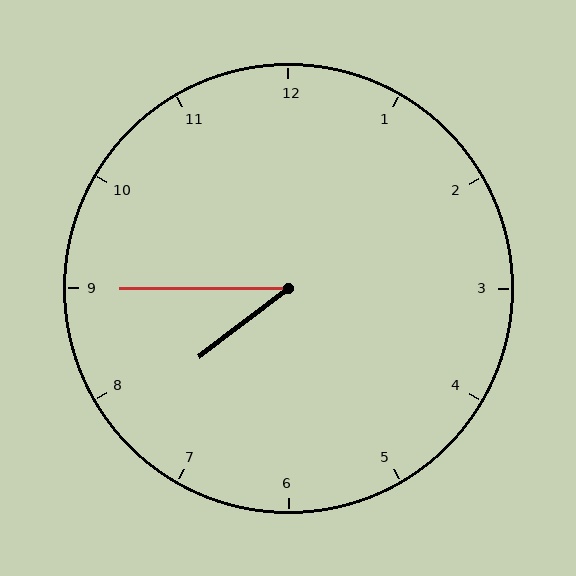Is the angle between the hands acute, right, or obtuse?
It is acute.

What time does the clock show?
7:45.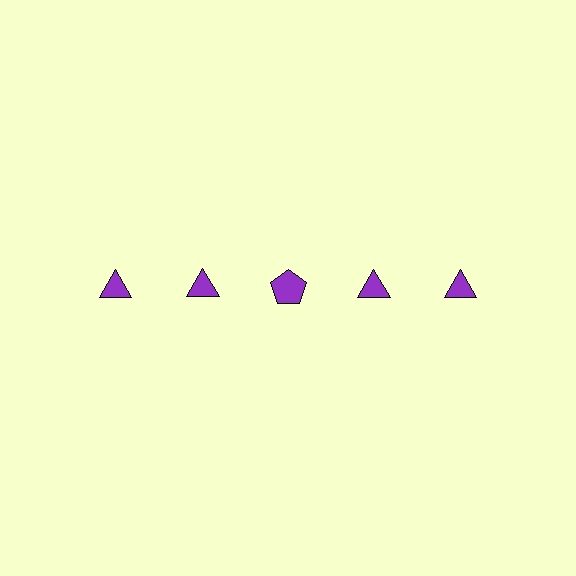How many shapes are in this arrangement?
There are 5 shapes arranged in a grid pattern.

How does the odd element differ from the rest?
It has a different shape: pentagon instead of triangle.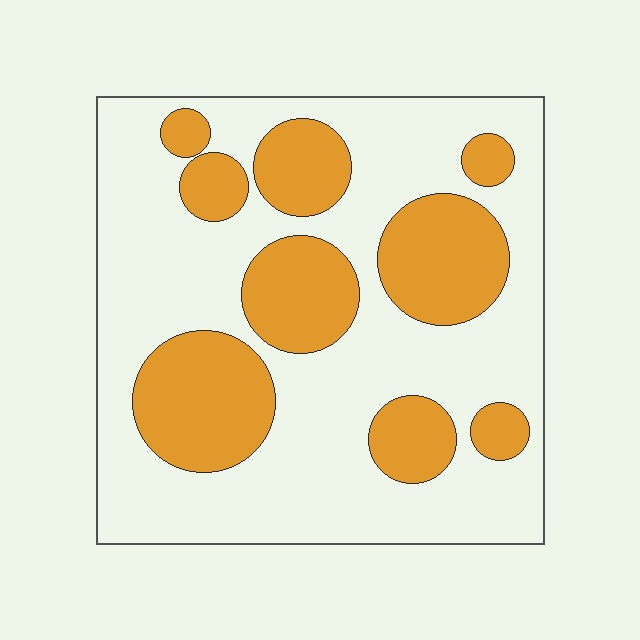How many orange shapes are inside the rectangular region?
9.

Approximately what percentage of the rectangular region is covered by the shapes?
Approximately 35%.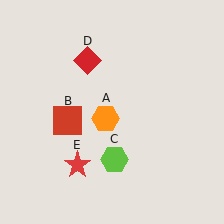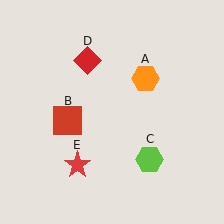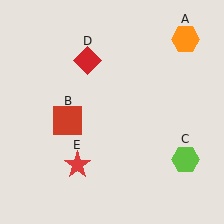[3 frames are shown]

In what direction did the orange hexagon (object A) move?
The orange hexagon (object A) moved up and to the right.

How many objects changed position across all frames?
2 objects changed position: orange hexagon (object A), lime hexagon (object C).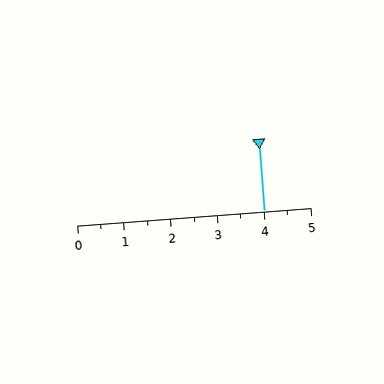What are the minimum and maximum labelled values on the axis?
The axis runs from 0 to 5.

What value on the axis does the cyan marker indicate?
The marker indicates approximately 4.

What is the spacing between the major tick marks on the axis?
The major ticks are spaced 1 apart.